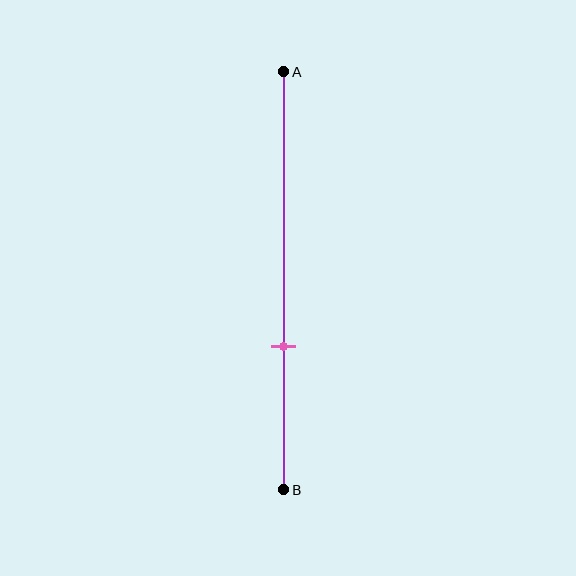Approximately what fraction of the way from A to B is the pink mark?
The pink mark is approximately 65% of the way from A to B.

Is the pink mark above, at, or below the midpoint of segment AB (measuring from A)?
The pink mark is below the midpoint of segment AB.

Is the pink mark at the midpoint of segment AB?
No, the mark is at about 65% from A, not at the 50% midpoint.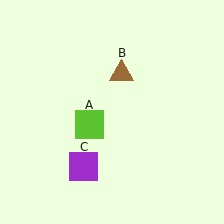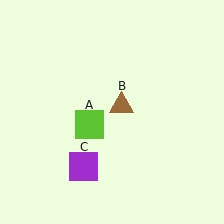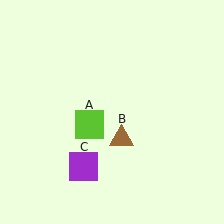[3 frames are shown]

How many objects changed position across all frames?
1 object changed position: brown triangle (object B).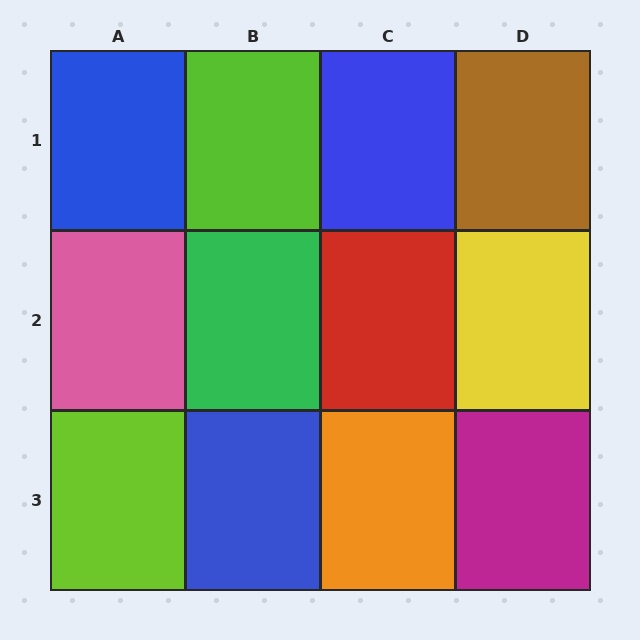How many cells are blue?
3 cells are blue.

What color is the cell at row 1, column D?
Brown.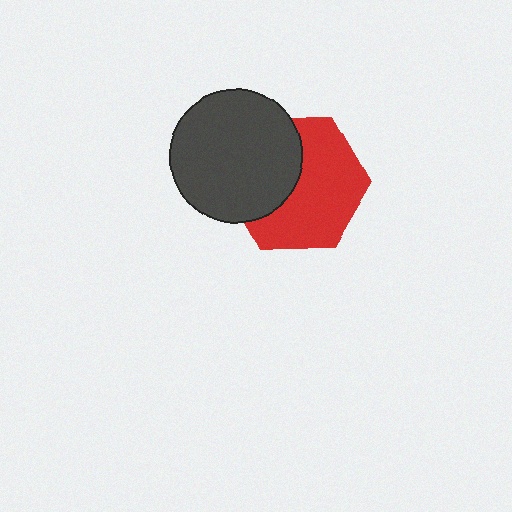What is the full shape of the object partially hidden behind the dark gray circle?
The partially hidden object is a red hexagon.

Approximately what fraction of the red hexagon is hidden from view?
Roughly 40% of the red hexagon is hidden behind the dark gray circle.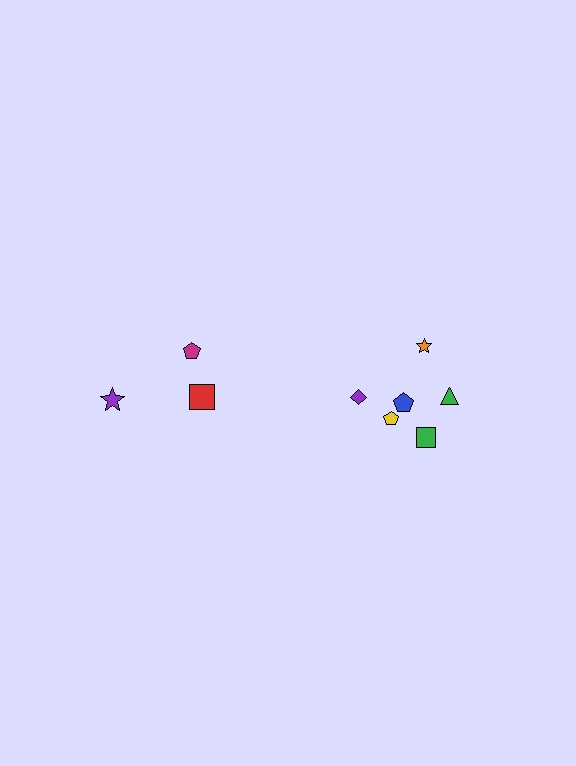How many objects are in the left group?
There are 3 objects.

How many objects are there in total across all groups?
There are 9 objects.